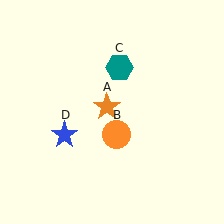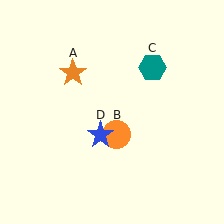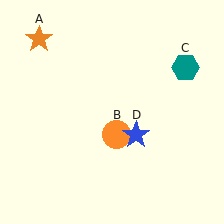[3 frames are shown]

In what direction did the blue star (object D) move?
The blue star (object D) moved right.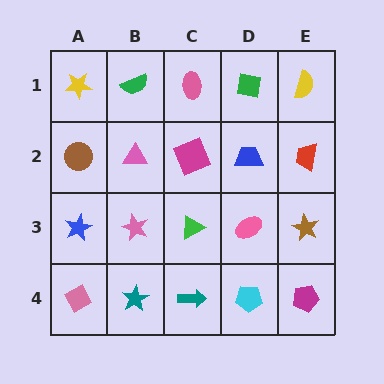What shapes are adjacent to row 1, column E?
A red trapezoid (row 2, column E), a green square (row 1, column D).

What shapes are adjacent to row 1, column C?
A magenta square (row 2, column C), a green semicircle (row 1, column B), a green square (row 1, column D).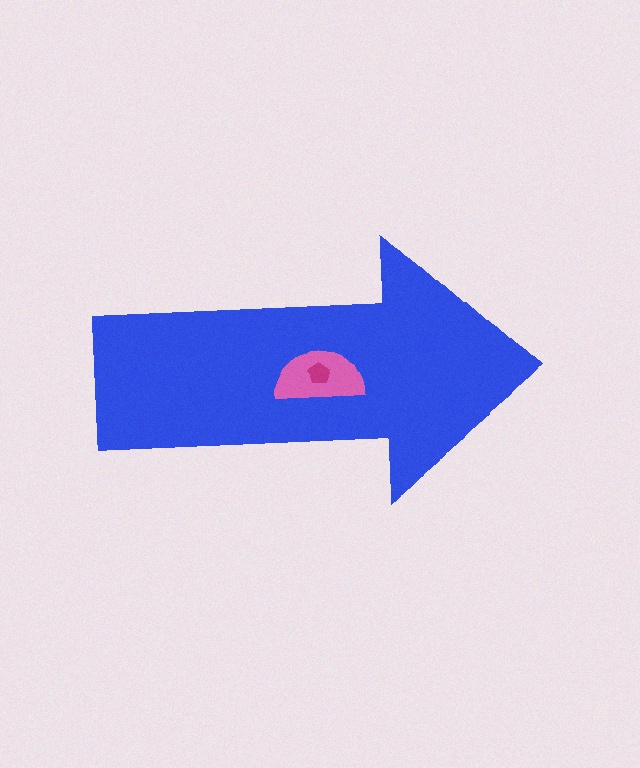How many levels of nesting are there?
3.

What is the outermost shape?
The blue arrow.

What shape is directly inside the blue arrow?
The pink semicircle.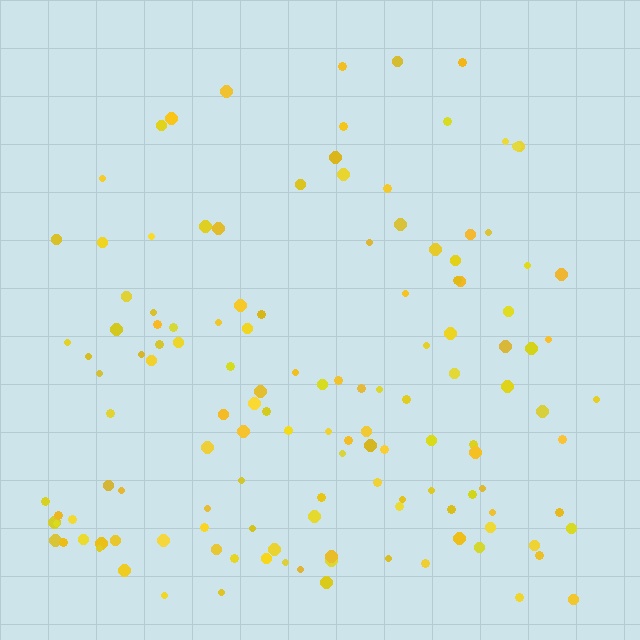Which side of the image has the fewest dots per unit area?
The top.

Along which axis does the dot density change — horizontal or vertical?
Vertical.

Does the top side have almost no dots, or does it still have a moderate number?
Still a moderate number, just noticeably fewer than the bottom.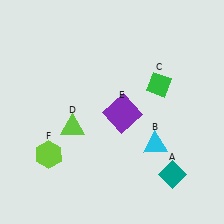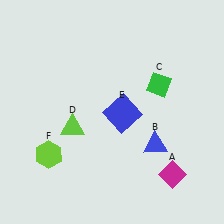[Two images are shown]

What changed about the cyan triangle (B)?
In Image 1, B is cyan. In Image 2, it changed to blue.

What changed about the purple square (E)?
In Image 1, E is purple. In Image 2, it changed to blue.